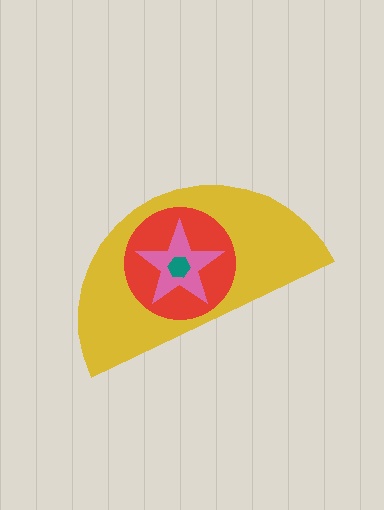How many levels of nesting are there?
4.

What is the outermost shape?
The yellow semicircle.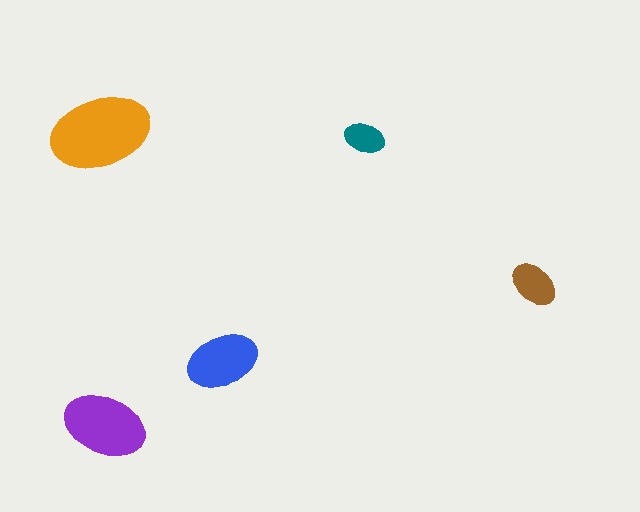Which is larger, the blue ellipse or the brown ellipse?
The blue one.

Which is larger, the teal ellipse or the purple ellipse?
The purple one.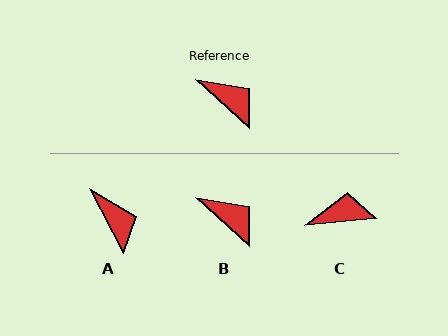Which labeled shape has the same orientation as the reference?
B.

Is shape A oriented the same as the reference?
No, it is off by about 20 degrees.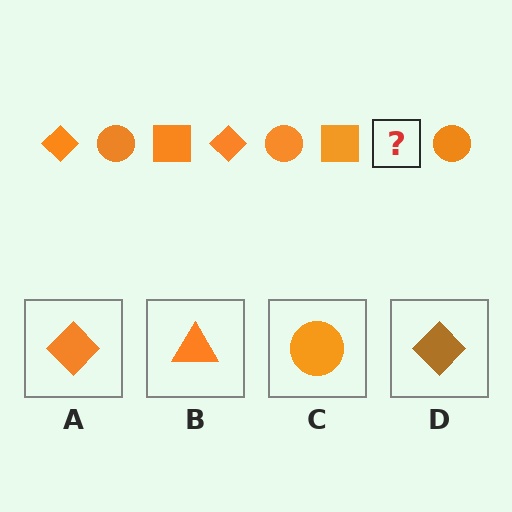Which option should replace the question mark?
Option A.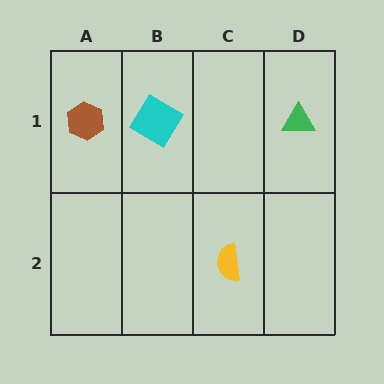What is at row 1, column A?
A brown hexagon.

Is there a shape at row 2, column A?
No, that cell is empty.